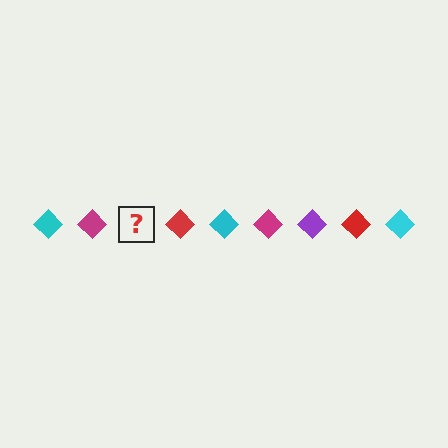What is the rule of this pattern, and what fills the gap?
The rule is that the pattern cycles through cyan, magenta, purple, red diamonds. The gap should be filled with a purple diamond.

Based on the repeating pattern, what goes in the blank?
The blank should be a purple diamond.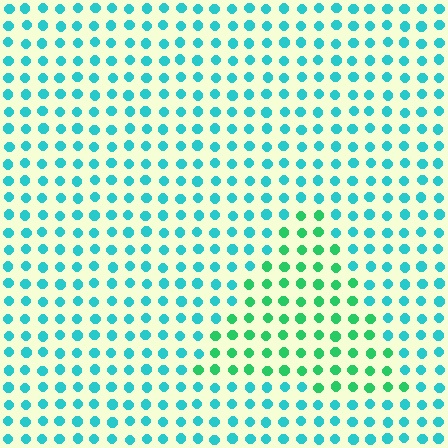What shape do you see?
I see a triangle.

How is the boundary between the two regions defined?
The boundary is defined purely by a slight shift in hue (about 38 degrees). Spacing, size, and orientation are identical on both sides.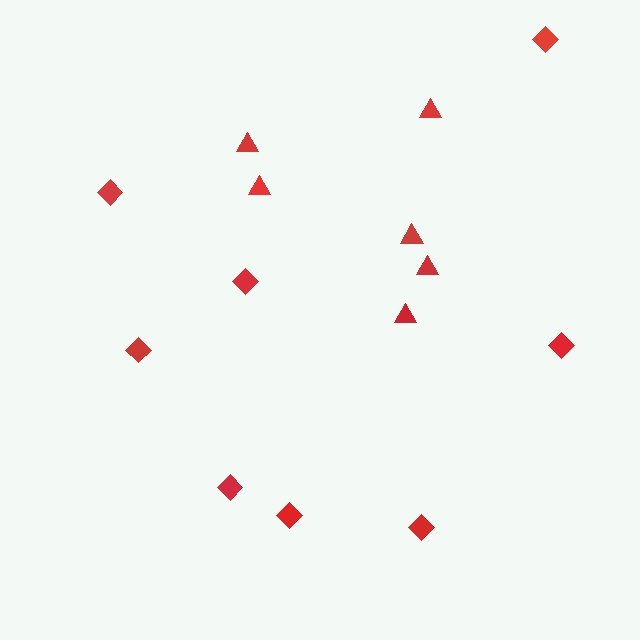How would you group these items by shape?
There are 2 groups: one group of diamonds (8) and one group of triangles (6).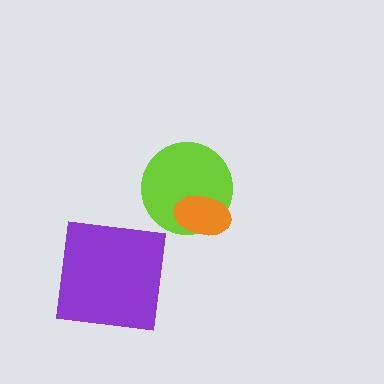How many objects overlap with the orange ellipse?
1 object overlaps with the orange ellipse.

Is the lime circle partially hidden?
Yes, it is partially covered by another shape.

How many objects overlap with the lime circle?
1 object overlaps with the lime circle.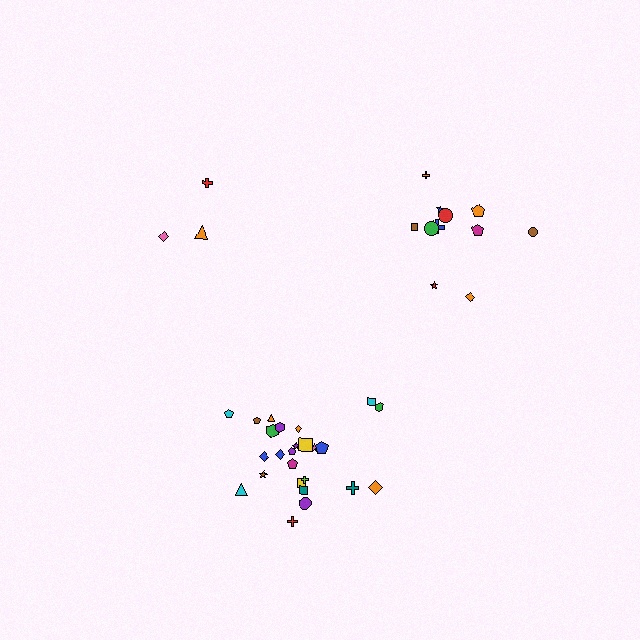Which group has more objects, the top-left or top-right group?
The top-right group.